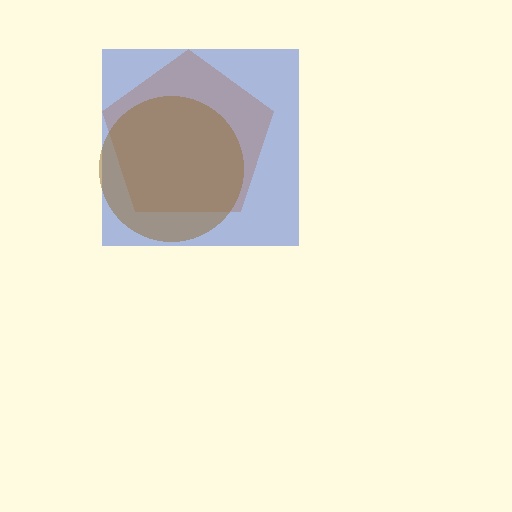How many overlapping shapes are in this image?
There are 3 overlapping shapes in the image.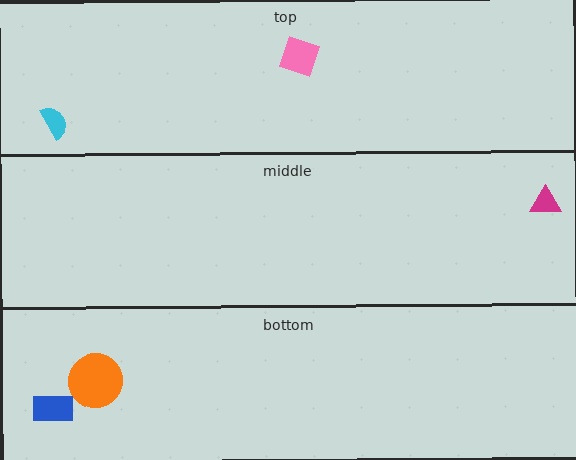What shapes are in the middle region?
The magenta triangle.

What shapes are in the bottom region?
The blue rectangle, the orange circle.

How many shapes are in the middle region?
1.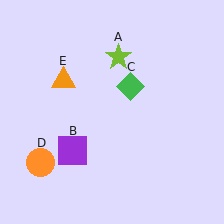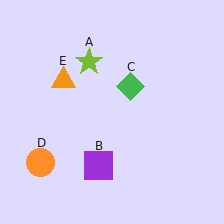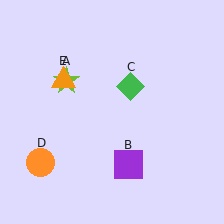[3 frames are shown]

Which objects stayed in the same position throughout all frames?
Green diamond (object C) and orange circle (object D) and orange triangle (object E) remained stationary.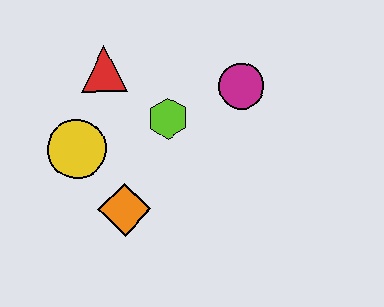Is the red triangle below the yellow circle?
No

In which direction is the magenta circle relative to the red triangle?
The magenta circle is to the right of the red triangle.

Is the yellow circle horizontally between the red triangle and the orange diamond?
No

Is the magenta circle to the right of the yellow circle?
Yes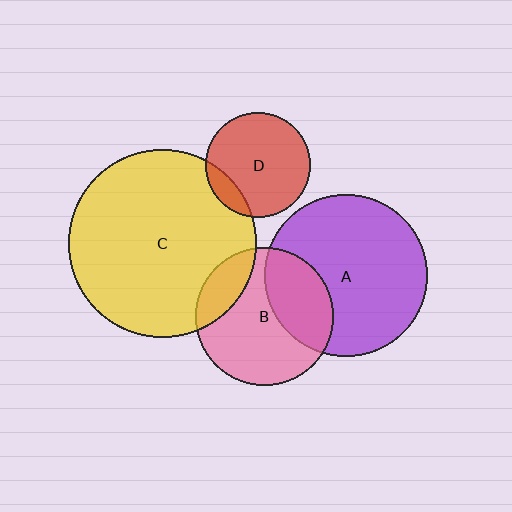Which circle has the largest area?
Circle C (yellow).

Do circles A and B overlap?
Yes.